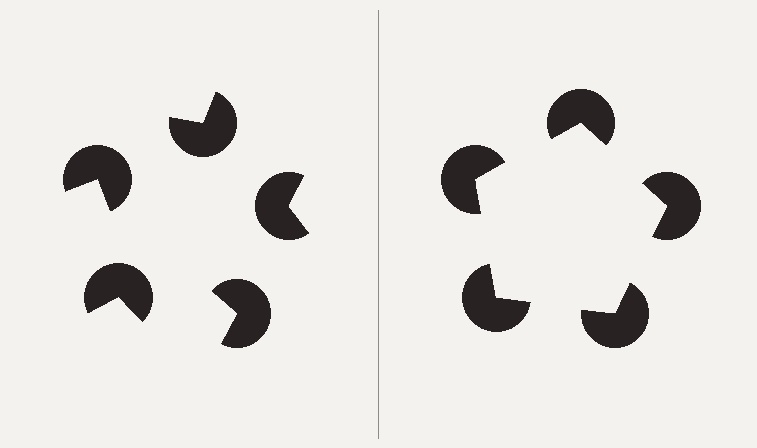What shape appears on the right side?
An illusory pentagon.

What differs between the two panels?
The pac-man discs are positioned identically on both sides; only the wedge orientations differ. On the right they align to a pentagon; on the left they are misaligned.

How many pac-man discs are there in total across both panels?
10 — 5 on each side.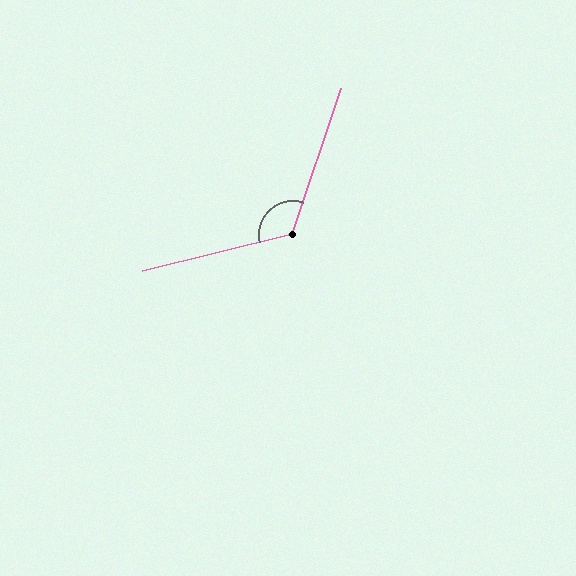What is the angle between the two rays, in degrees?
Approximately 122 degrees.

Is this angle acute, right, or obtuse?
It is obtuse.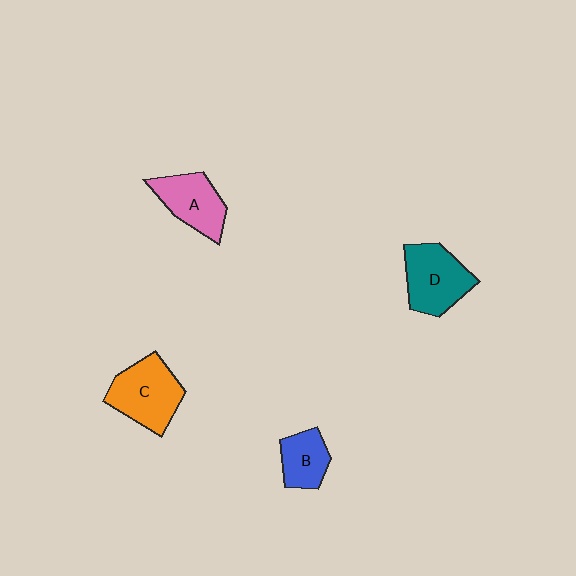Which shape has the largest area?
Shape C (orange).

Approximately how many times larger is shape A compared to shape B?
Approximately 1.4 times.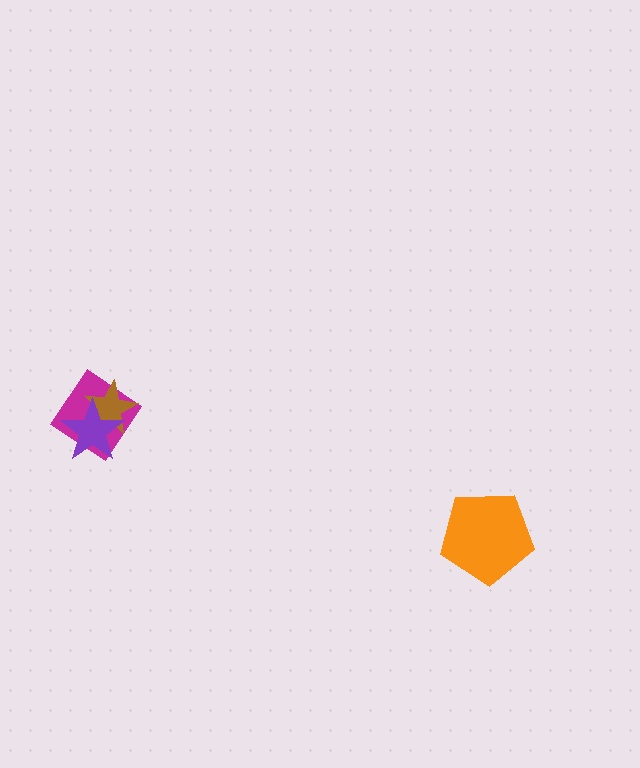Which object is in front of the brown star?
The purple star is in front of the brown star.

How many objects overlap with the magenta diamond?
2 objects overlap with the magenta diamond.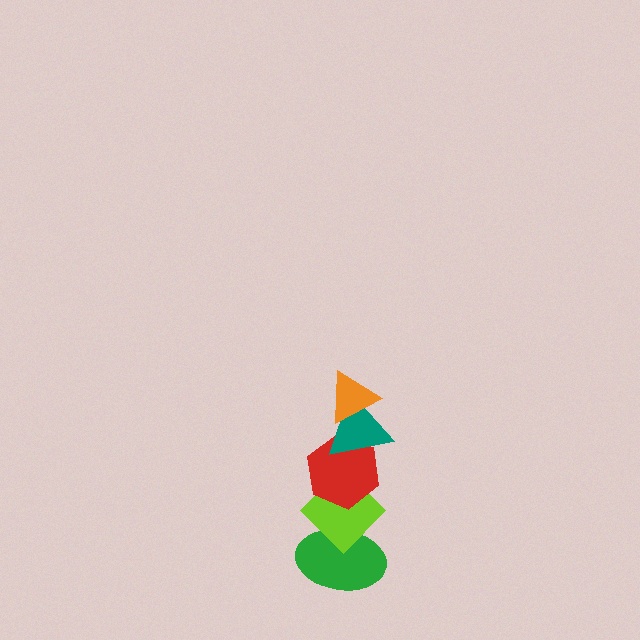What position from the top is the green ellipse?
The green ellipse is 5th from the top.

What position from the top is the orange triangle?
The orange triangle is 1st from the top.